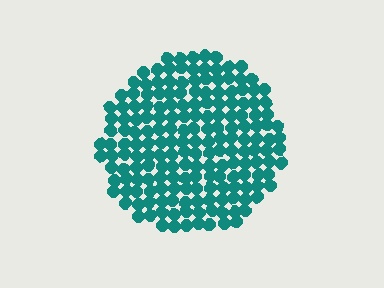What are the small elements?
The small elements are circles.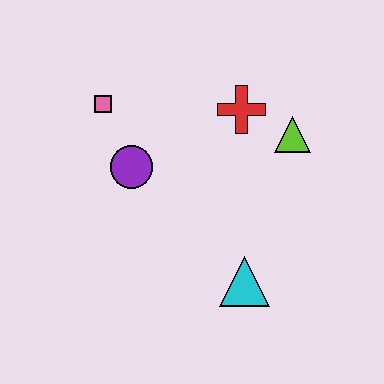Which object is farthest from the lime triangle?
The pink square is farthest from the lime triangle.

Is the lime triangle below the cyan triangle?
No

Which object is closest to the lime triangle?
The red cross is closest to the lime triangle.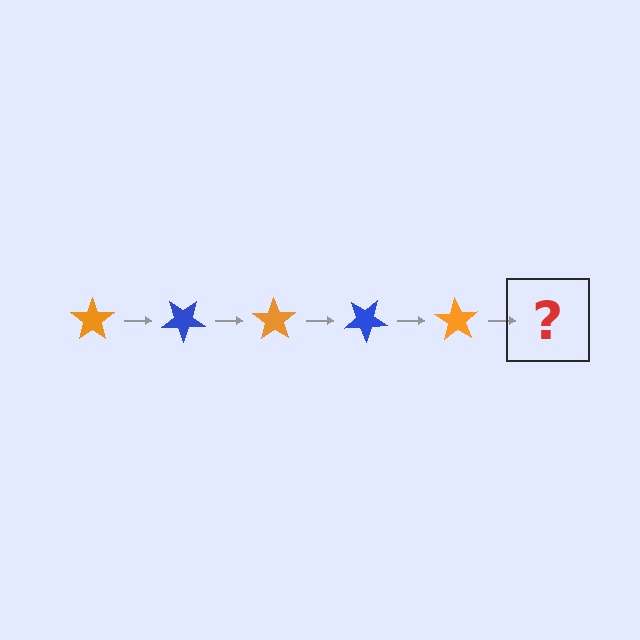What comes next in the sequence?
The next element should be a blue star, rotated 175 degrees from the start.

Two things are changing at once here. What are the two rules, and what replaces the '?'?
The two rules are that it rotates 35 degrees each step and the color cycles through orange and blue. The '?' should be a blue star, rotated 175 degrees from the start.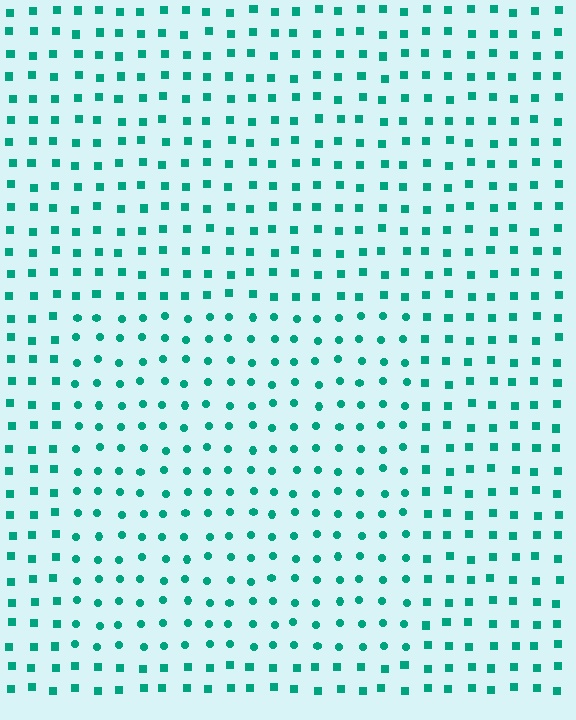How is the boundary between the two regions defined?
The boundary is defined by a change in element shape: circles inside vs. squares outside. All elements share the same color and spacing.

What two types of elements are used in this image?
The image uses circles inside the rectangle region and squares outside it.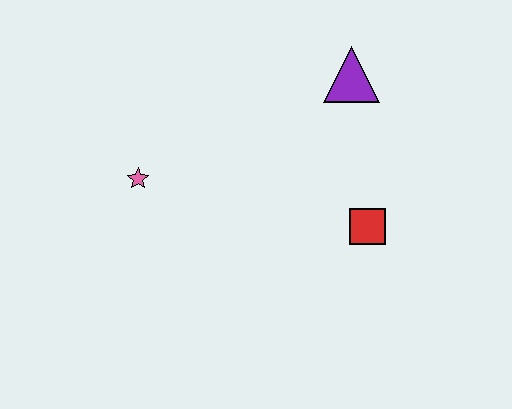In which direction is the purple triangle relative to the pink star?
The purple triangle is to the right of the pink star.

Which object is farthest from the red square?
The pink star is farthest from the red square.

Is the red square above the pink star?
No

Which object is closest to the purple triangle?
The red square is closest to the purple triangle.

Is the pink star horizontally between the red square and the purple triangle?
No